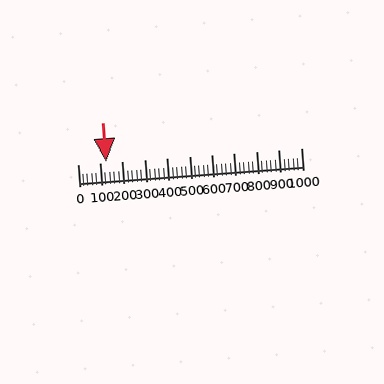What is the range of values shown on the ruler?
The ruler shows values from 0 to 1000.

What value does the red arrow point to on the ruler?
The red arrow points to approximately 125.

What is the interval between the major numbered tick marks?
The major tick marks are spaced 100 units apart.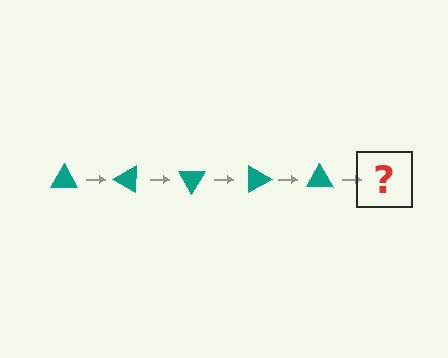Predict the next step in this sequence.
The next step is a teal triangle rotated 150 degrees.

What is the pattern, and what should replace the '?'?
The pattern is that the triangle rotates 30 degrees each step. The '?' should be a teal triangle rotated 150 degrees.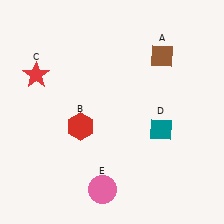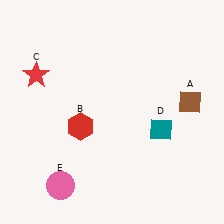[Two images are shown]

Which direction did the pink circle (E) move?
The pink circle (E) moved left.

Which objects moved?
The objects that moved are: the brown diamond (A), the pink circle (E).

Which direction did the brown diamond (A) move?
The brown diamond (A) moved down.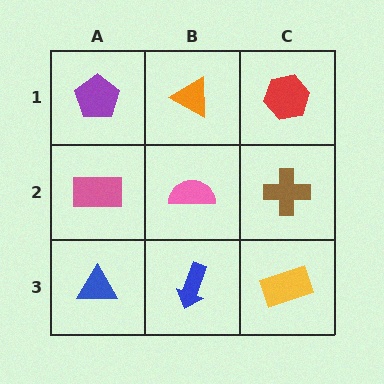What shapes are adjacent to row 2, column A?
A purple pentagon (row 1, column A), a blue triangle (row 3, column A), a pink semicircle (row 2, column B).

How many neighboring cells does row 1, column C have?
2.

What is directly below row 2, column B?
A blue arrow.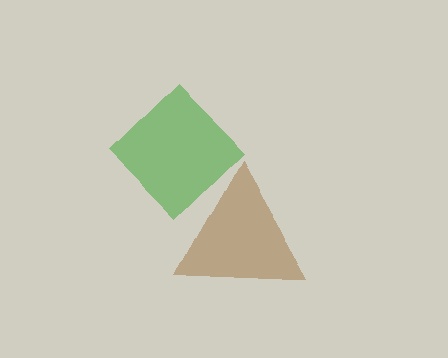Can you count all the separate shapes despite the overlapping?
Yes, there are 2 separate shapes.